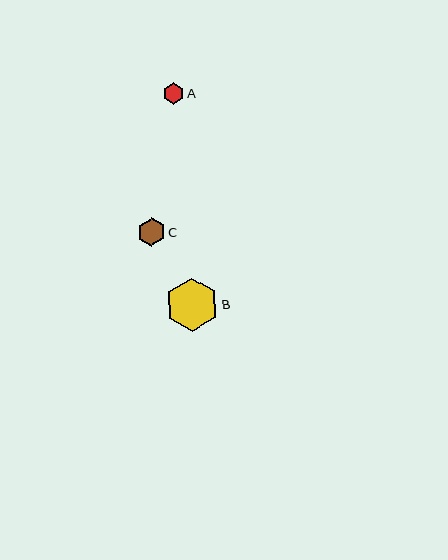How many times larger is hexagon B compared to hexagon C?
Hexagon B is approximately 1.9 times the size of hexagon C.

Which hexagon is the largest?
Hexagon B is the largest with a size of approximately 53 pixels.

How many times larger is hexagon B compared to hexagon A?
Hexagon B is approximately 2.5 times the size of hexagon A.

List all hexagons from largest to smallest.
From largest to smallest: B, C, A.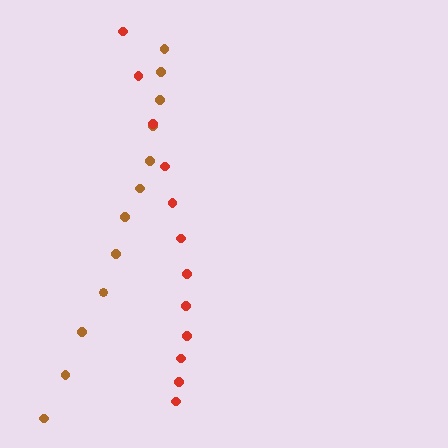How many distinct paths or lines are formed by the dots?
There are 2 distinct paths.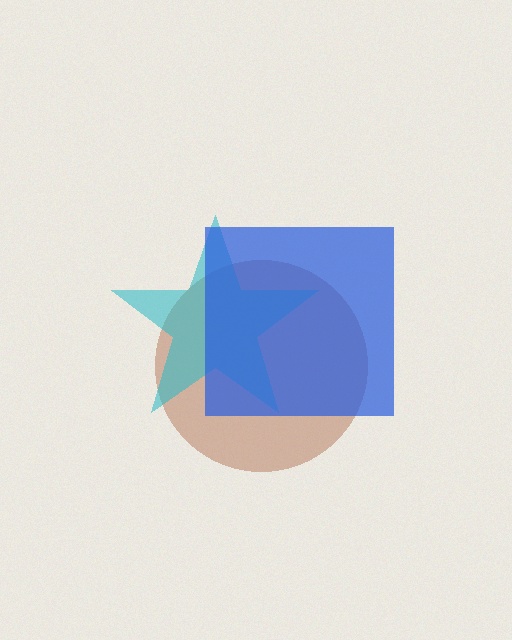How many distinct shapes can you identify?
There are 3 distinct shapes: a brown circle, a cyan star, a blue square.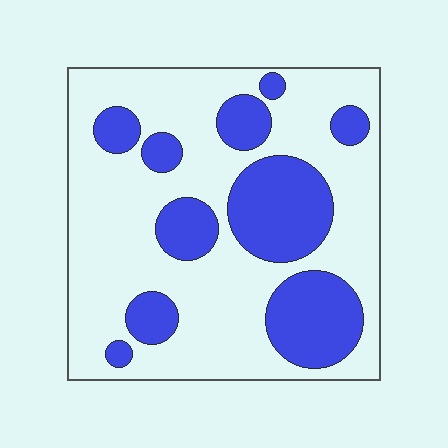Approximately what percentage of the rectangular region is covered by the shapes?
Approximately 30%.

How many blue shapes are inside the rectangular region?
10.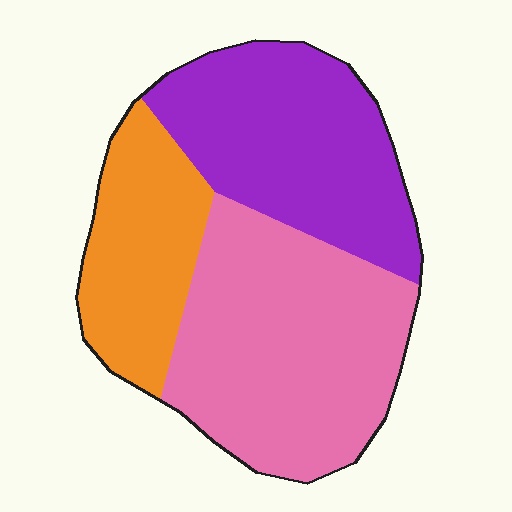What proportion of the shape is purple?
Purple covers about 35% of the shape.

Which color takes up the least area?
Orange, at roughly 25%.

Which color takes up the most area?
Pink, at roughly 45%.